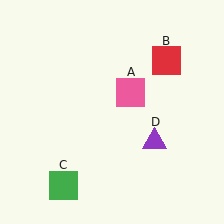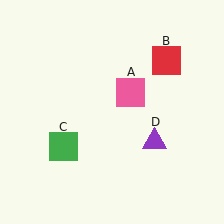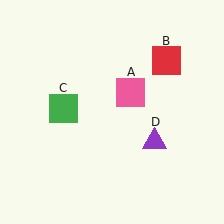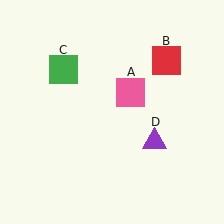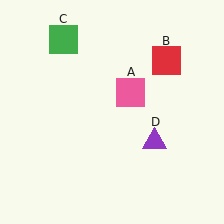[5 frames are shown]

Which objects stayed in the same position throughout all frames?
Pink square (object A) and red square (object B) and purple triangle (object D) remained stationary.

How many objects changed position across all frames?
1 object changed position: green square (object C).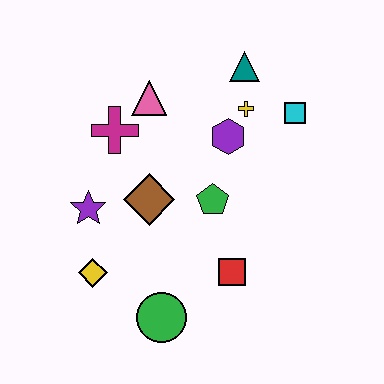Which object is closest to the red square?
The green pentagon is closest to the red square.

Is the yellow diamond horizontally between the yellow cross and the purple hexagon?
No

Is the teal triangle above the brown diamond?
Yes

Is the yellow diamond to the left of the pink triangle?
Yes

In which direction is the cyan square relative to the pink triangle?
The cyan square is to the right of the pink triangle.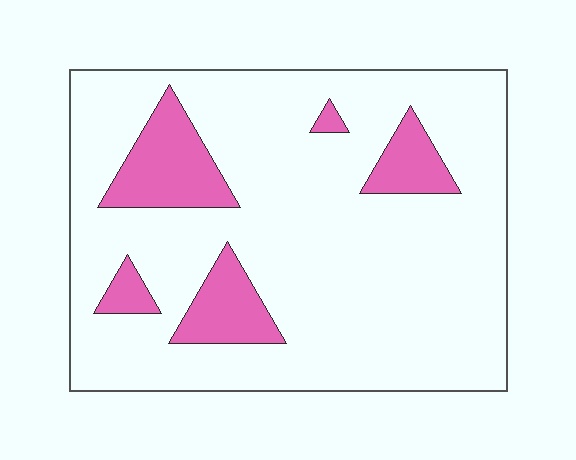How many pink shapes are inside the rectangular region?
5.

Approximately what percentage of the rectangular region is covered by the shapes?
Approximately 15%.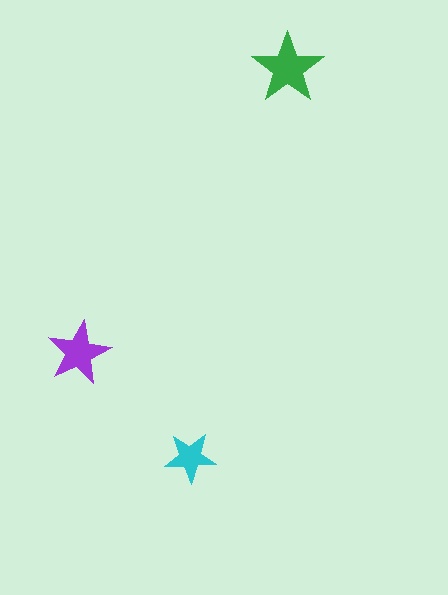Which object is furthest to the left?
The purple star is leftmost.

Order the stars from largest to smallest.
the green one, the purple one, the cyan one.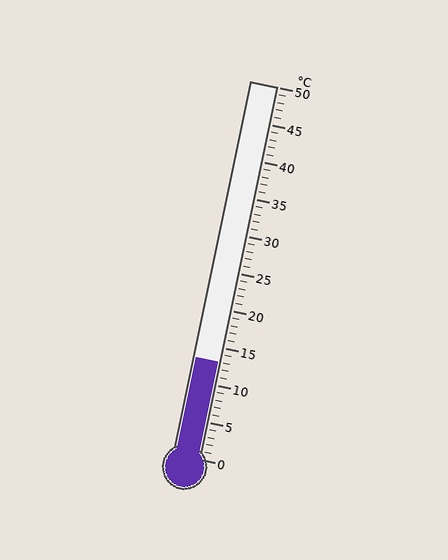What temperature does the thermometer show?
The thermometer shows approximately 13°C.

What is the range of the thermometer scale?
The thermometer scale ranges from 0°C to 50°C.